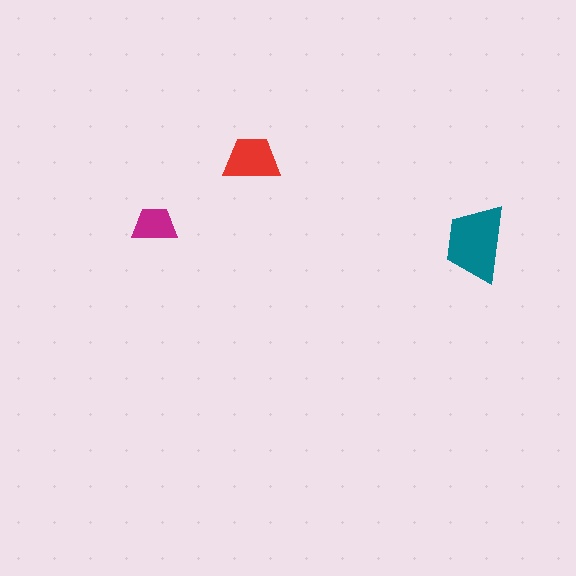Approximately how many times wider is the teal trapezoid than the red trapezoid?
About 1.5 times wider.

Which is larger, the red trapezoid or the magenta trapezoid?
The red one.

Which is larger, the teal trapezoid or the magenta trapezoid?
The teal one.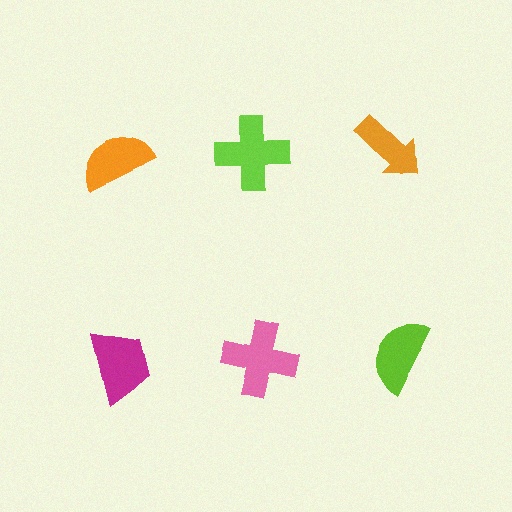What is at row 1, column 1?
An orange semicircle.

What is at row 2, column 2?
A pink cross.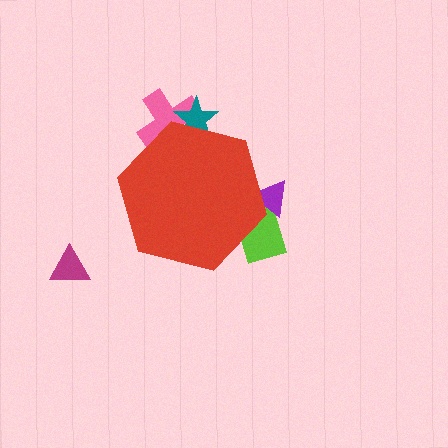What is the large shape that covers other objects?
A red hexagon.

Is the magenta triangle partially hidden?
No, the magenta triangle is fully visible.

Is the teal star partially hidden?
Yes, the teal star is partially hidden behind the red hexagon.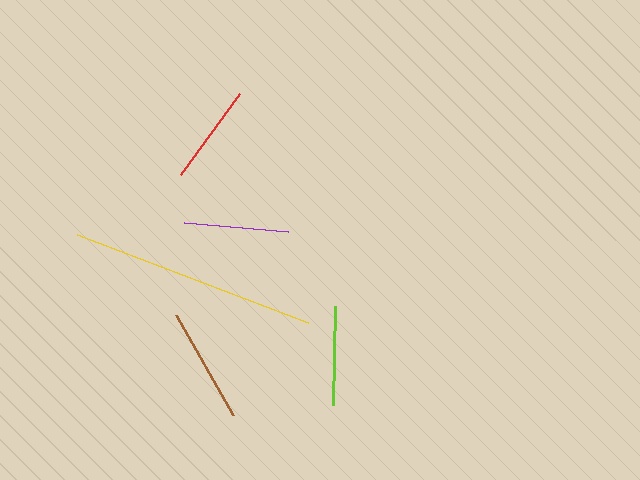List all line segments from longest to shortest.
From longest to shortest: yellow, brown, purple, red, lime.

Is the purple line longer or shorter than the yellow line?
The yellow line is longer than the purple line.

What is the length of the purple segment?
The purple segment is approximately 105 pixels long.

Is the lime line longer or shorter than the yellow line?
The yellow line is longer than the lime line.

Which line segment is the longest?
The yellow line is the longest at approximately 247 pixels.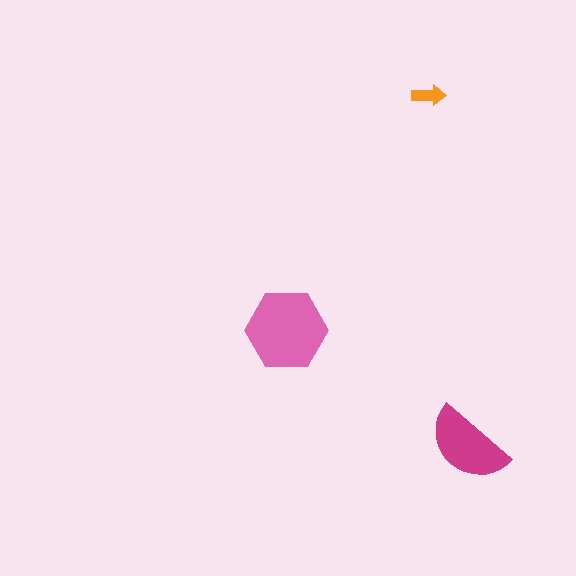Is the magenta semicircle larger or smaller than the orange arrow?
Larger.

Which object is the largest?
The pink hexagon.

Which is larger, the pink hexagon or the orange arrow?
The pink hexagon.